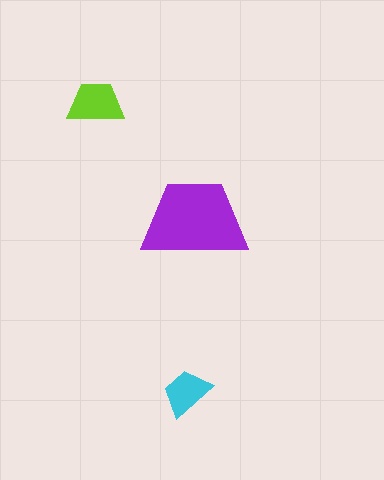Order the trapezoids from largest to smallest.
the purple one, the lime one, the cyan one.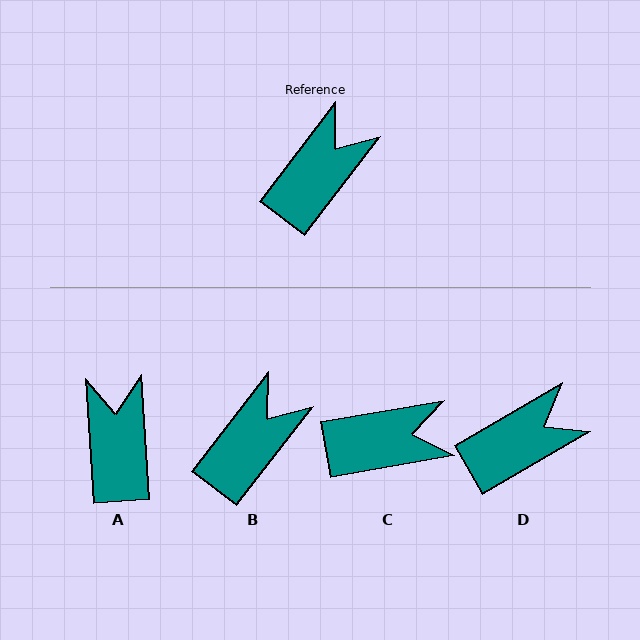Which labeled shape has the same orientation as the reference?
B.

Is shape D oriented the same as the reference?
No, it is off by about 22 degrees.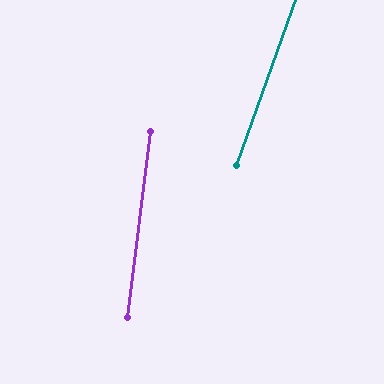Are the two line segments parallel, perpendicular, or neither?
Neither parallel nor perpendicular — they differ by about 13°.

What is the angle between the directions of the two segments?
Approximately 13 degrees.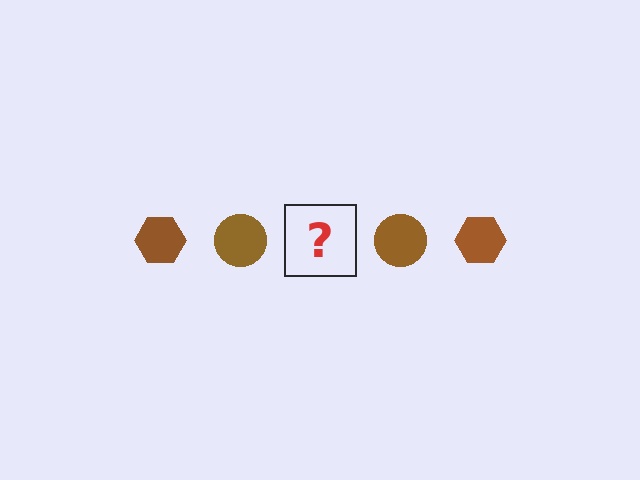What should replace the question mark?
The question mark should be replaced with a brown hexagon.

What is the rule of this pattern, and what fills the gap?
The rule is that the pattern cycles through hexagon, circle shapes in brown. The gap should be filled with a brown hexagon.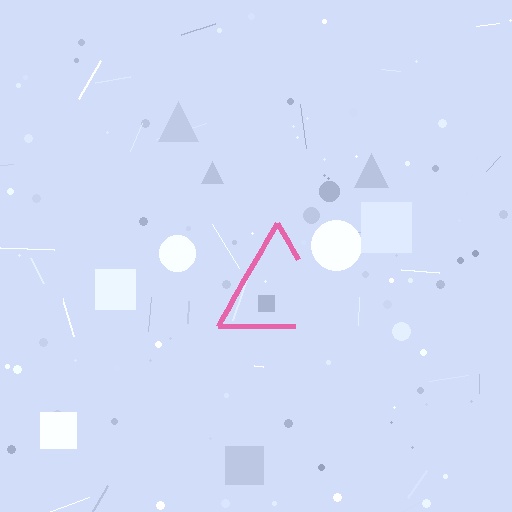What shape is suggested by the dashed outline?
The dashed outline suggests a triangle.